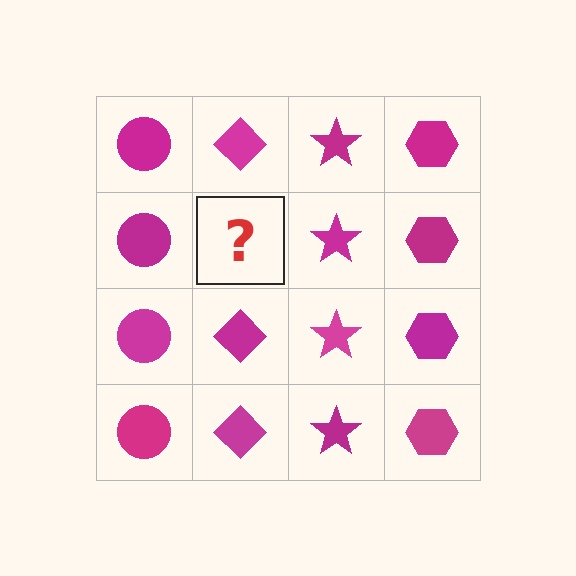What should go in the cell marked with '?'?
The missing cell should contain a magenta diamond.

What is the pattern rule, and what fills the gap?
The rule is that each column has a consistent shape. The gap should be filled with a magenta diamond.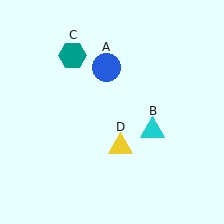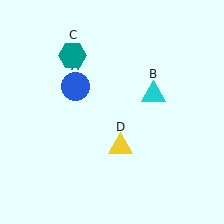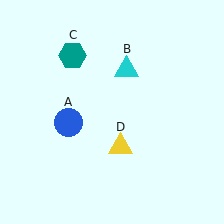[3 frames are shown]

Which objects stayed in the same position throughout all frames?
Teal hexagon (object C) and yellow triangle (object D) remained stationary.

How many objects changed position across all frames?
2 objects changed position: blue circle (object A), cyan triangle (object B).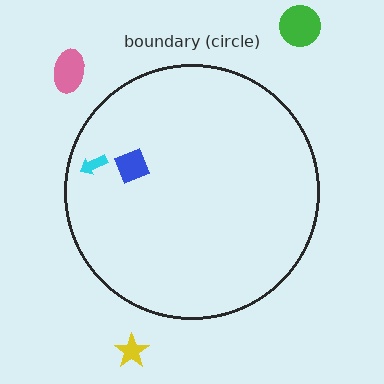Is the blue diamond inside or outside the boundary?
Inside.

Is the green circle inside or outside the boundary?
Outside.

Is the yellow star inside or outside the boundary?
Outside.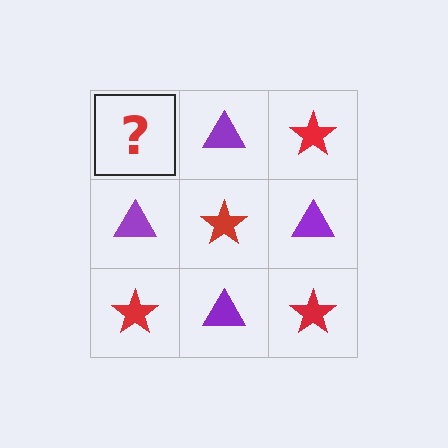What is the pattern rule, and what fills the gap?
The rule is that it alternates red star and purple triangle in a checkerboard pattern. The gap should be filled with a red star.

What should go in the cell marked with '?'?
The missing cell should contain a red star.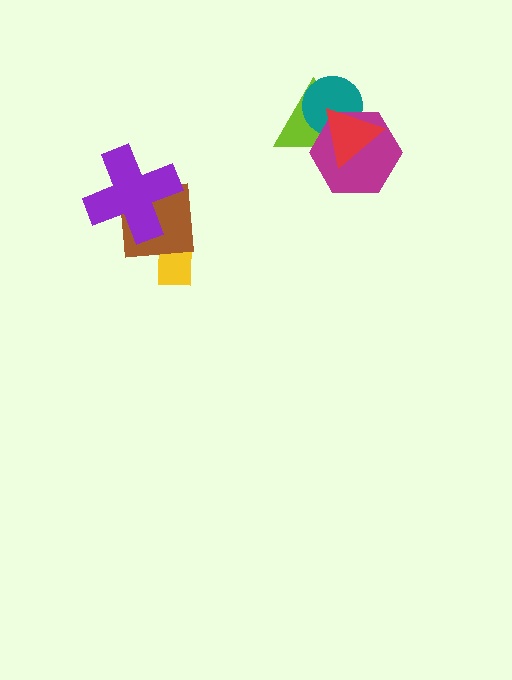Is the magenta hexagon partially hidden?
Yes, it is partially covered by another shape.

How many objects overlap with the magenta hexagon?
3 objects overlap with the magenta hexagon.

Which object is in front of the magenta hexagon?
The red triangle is in front of the magenta hexagon.